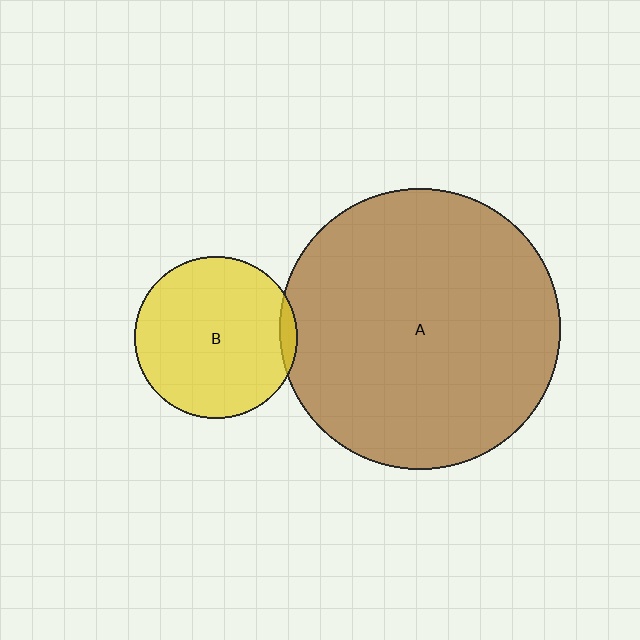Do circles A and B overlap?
Yes.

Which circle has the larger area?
Circle A (brown).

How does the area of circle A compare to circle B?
Approximately 3.0 times.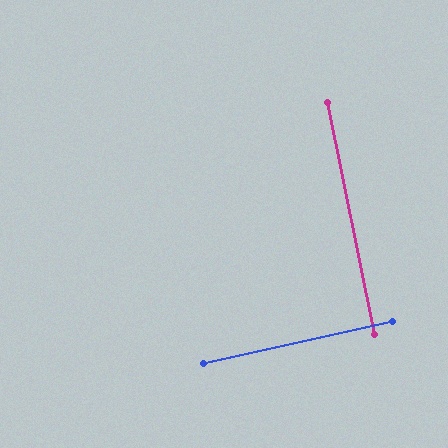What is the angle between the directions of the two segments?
Approximately 89 degrees.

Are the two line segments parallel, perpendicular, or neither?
Perpendicular — they meet at approximately 89°.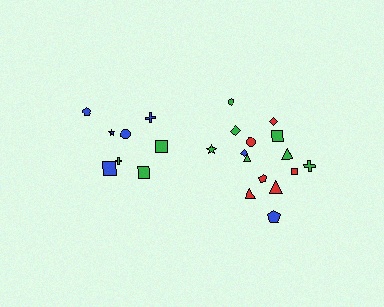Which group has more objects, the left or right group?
The right group.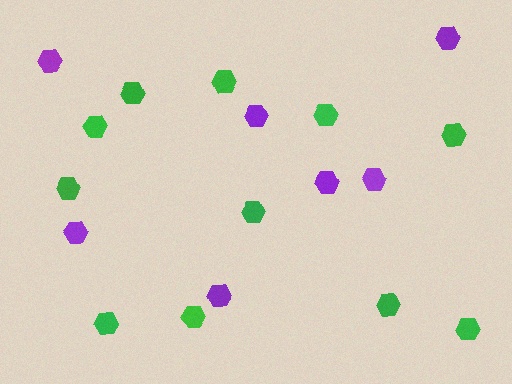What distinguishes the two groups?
There are 2 groups: one group of green hexagons (11) and one group of purple hexagons (7).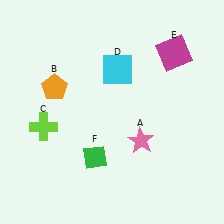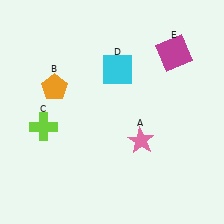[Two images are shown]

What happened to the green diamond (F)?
The green diamond (F) was removed in Image 2. It was in the bottom-left area of Image 1.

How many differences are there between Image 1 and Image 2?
There is 1 difference between the two images.